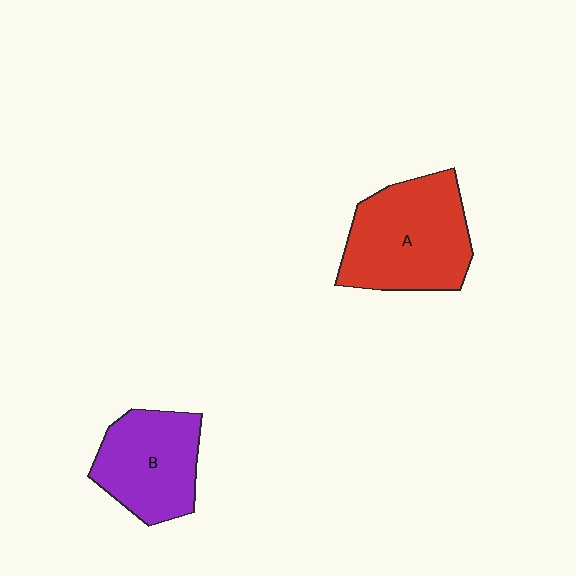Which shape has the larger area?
Shape A (red).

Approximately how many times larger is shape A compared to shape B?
Approximately 1.3 times.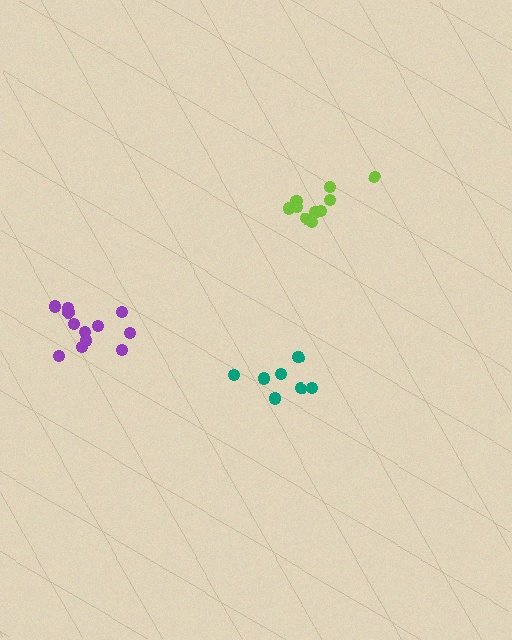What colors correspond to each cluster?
The clusters are colored: purple, lime, teal.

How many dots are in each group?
Group 1: 12 dots, Group 2: 10 dots, Group 3: 7 dots (29 total).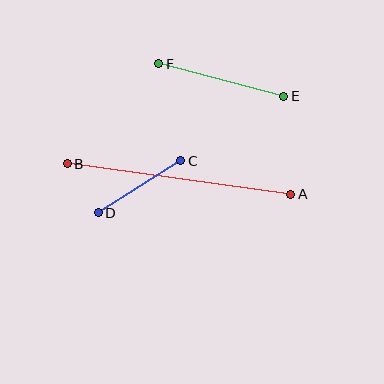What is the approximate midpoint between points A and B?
The midpoint is at approximately (179, 179) pixels.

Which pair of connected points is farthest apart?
Points A and B are farthest apart.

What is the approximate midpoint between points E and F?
The midpoint is at approximately (221, 80) pixels.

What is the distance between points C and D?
The distance is approximately 98 pixels.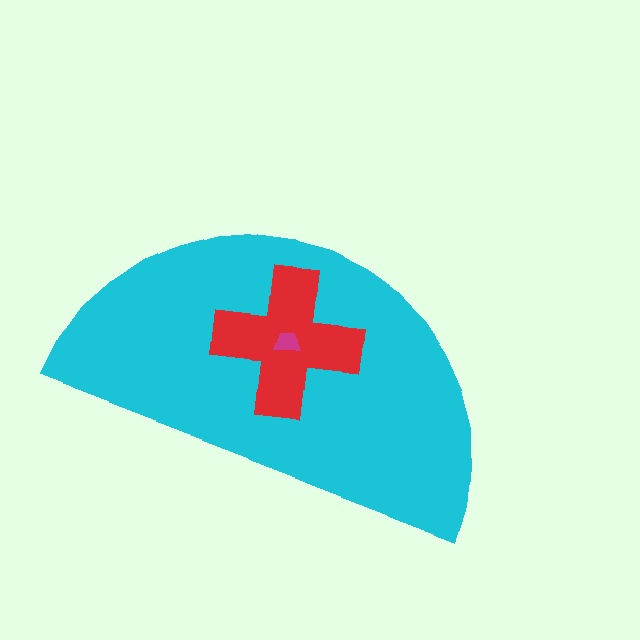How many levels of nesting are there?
3.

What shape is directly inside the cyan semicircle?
The red cross.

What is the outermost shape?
The cyan semicircle.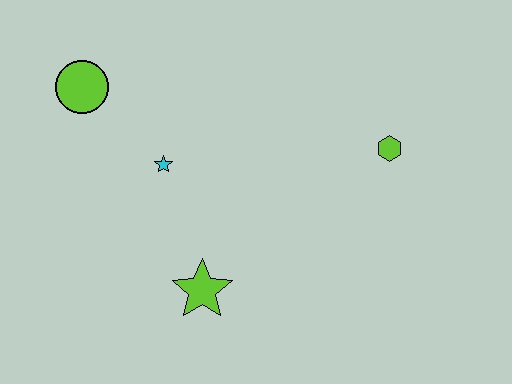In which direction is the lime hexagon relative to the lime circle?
The lime hexagon is to the right of the lime circle.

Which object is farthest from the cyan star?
The lime hexagon is farthest from the cyan star.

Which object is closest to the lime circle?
The cyan star is closest to the lime circle.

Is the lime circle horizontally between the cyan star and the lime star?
No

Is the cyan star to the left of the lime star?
Yes